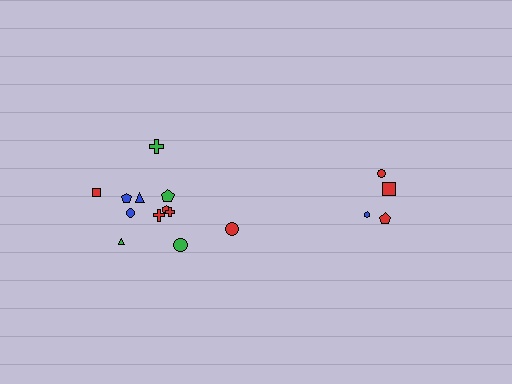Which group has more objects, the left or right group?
The left group.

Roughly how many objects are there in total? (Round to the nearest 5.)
Roughly 15 objects in total.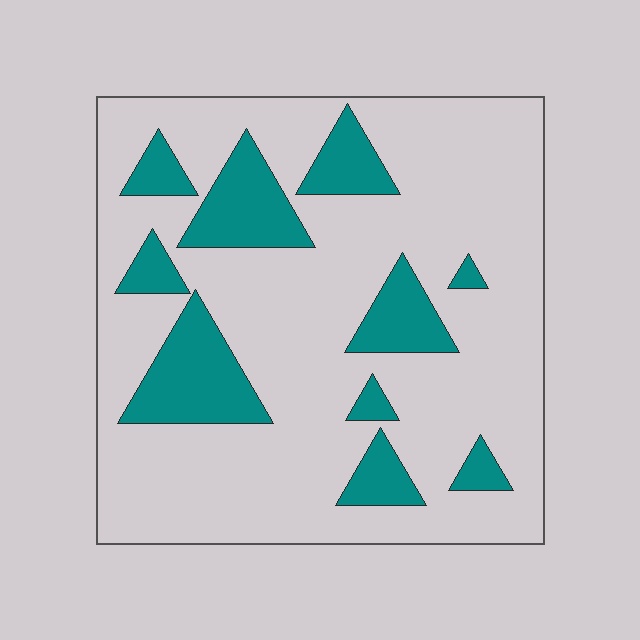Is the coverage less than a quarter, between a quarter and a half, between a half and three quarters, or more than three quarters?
Less than a quarter.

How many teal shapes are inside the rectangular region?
10.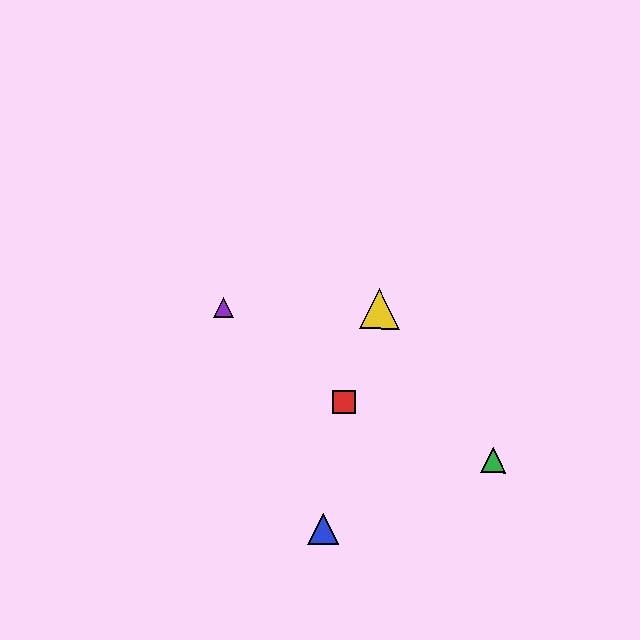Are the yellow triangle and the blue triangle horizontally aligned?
No, the yellow triangle is at y≈309 and the blue triangle is at y≈529.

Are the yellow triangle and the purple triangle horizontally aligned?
Yes, both are at y≈309.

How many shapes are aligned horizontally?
2 shapes (the yellow triangle, the purple triangle) are aligned horizontally.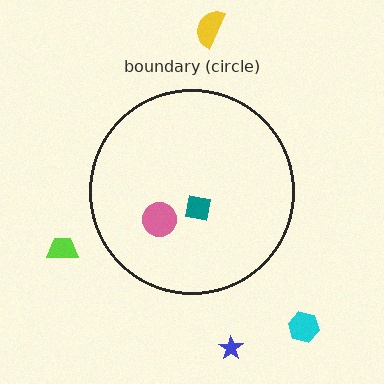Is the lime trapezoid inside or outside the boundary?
Outside.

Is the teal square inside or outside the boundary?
Inside.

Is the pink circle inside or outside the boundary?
Inside.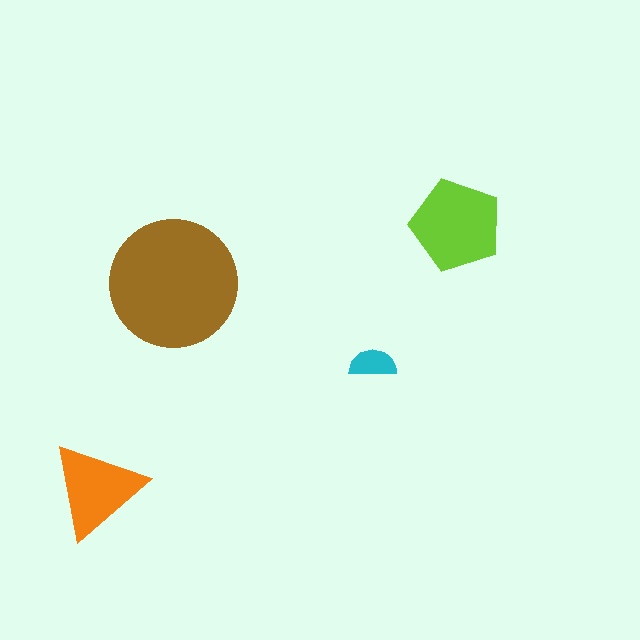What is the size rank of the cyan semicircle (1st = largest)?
4th.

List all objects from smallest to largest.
The cyan semicircle, the orange triangle, the lime pentagon, the brown circle.